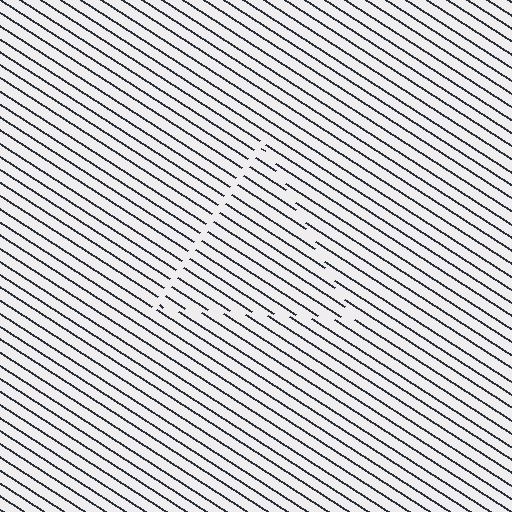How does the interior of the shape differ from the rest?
The interior of the shape contains the same grating, shifted by half a period — the contour is defined by the phase discontinuity where line-ends from the inner and outer gratings abut.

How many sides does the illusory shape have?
3 sides — the line-ends trace a triangle.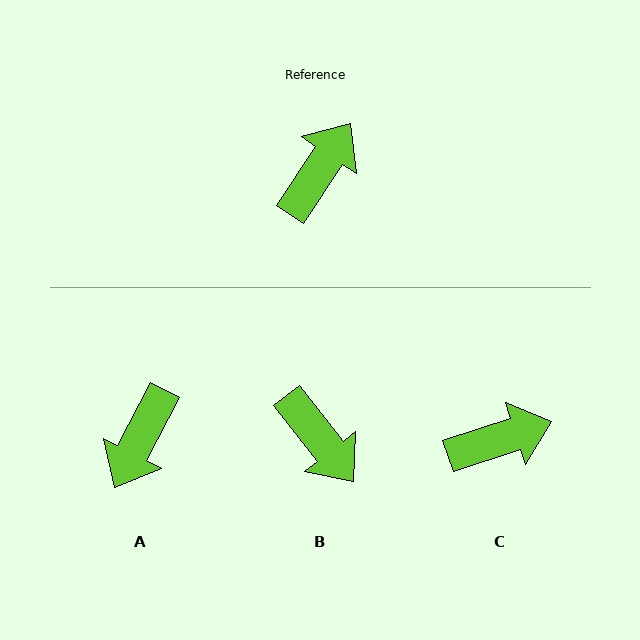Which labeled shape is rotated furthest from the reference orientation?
A, about 174 degrees away.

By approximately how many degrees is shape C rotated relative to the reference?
Approximately 38 degrees clockwise.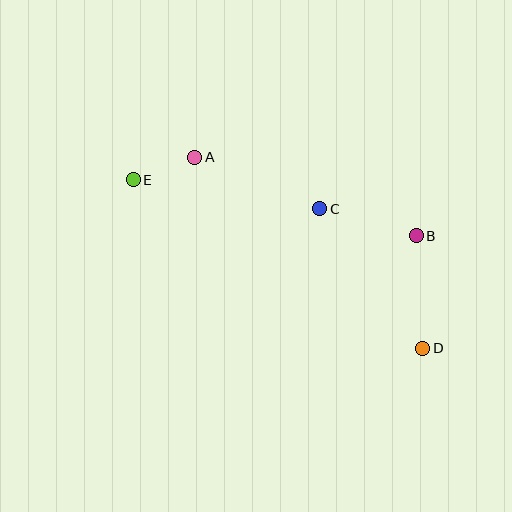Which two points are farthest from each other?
Points D and E are farthest from each other.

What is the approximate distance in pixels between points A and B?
The distance between A and B is approximately 235 pixels.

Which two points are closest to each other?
Points A and E are closest to each other.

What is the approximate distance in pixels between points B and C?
The distance between B and C is approximately 101 pixels.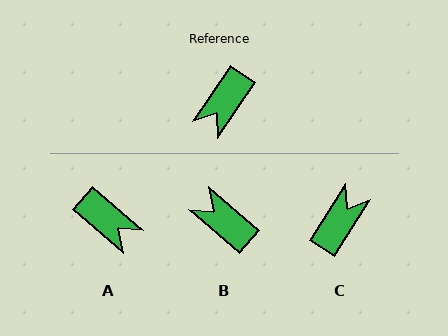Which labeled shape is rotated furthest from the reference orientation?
C, about 179 degrees away.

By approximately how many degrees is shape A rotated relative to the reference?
Approximately 82 degrees counter-clockwise.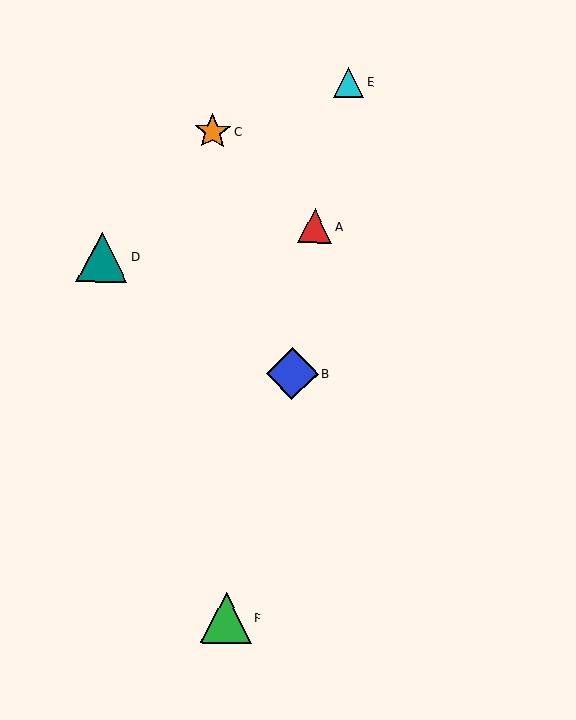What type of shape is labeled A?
Shape A is a red triangle.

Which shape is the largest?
The blue diamond (labeled B) is the largest.